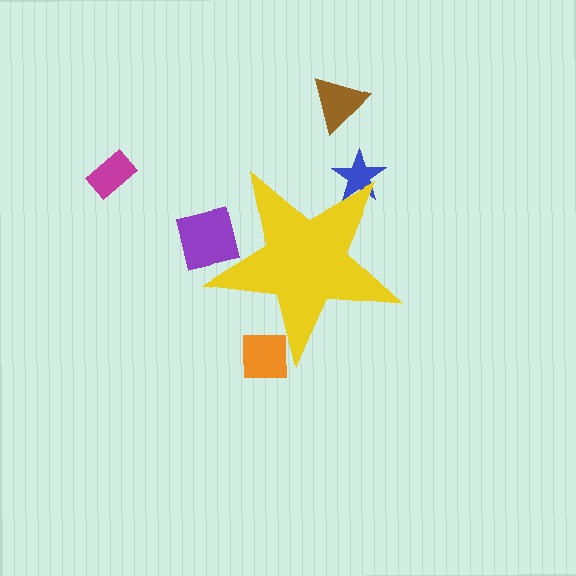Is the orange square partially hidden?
Yes, the orange square is partially hidden behind the yellow star.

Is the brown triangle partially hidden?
No, the brown triangle is fully visible.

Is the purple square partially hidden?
Yes, the purple square is partially hidden behind the yellow star.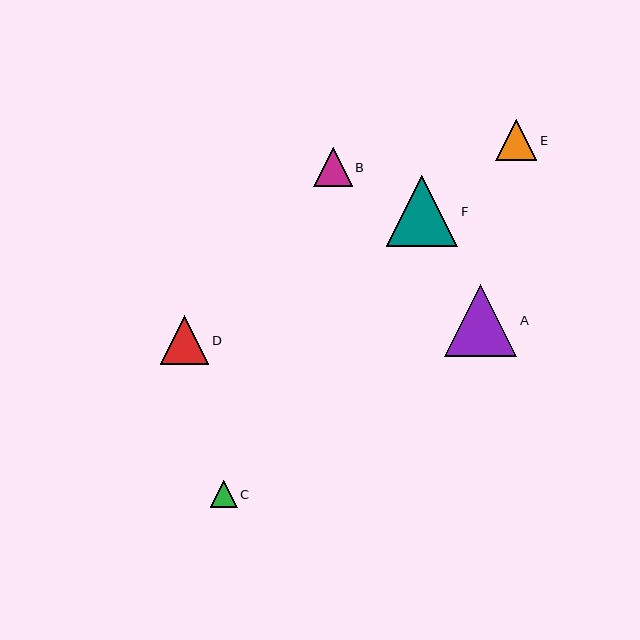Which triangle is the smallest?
Triangle C is the smallest with a size of approximately 27 pixels.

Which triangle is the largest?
Triangle A is the largest with a size of approximately 73 pixels.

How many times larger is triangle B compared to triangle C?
Triangle B is approximately 1.5 times the size of triangle C.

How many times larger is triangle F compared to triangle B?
Triangle F is approximately 1.8 times the size of triangle B.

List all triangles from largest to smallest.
From largest to smallest: A, F, D, E, B, C.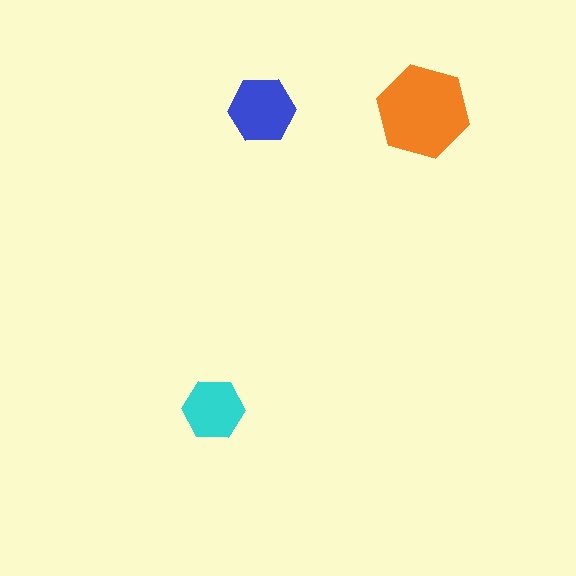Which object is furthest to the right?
The orange hexagon is rightmost.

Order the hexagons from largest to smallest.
the orange one, the blue one, the cyan one.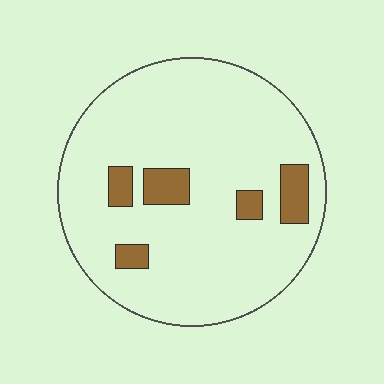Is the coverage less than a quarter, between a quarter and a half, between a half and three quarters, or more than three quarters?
Less than a quarter.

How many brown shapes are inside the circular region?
5.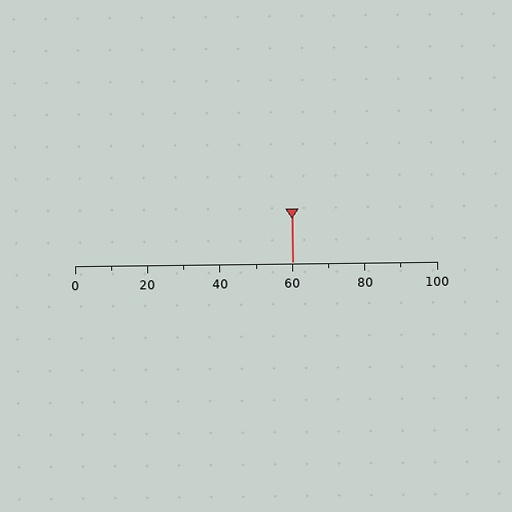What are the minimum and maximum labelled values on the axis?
The axis runs from 0 to 100.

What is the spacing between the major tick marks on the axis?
The major ticks are spaced 20 apart.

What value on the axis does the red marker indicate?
The marker indicates approximately 60.